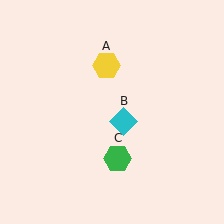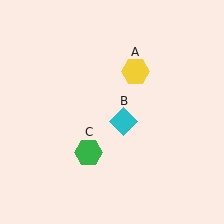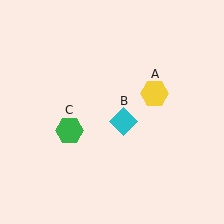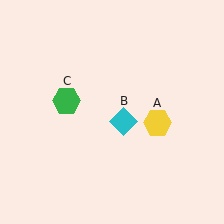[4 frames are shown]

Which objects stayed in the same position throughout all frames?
Cyan diamond (object B) remained stationary.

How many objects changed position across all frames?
2 objects changed position: yellow hexagon (object A), green hexagon (object C).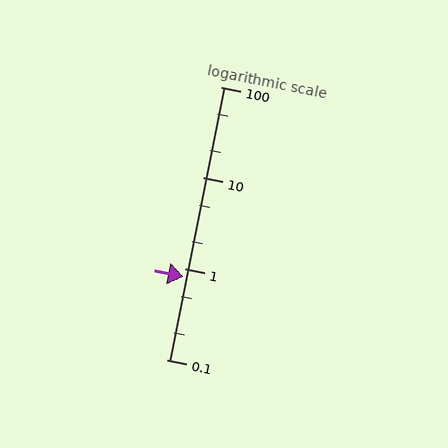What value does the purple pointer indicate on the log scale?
The pointer indicates approximately 0.81.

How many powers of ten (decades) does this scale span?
The scale spans 3 decades, from 0.1 to 100.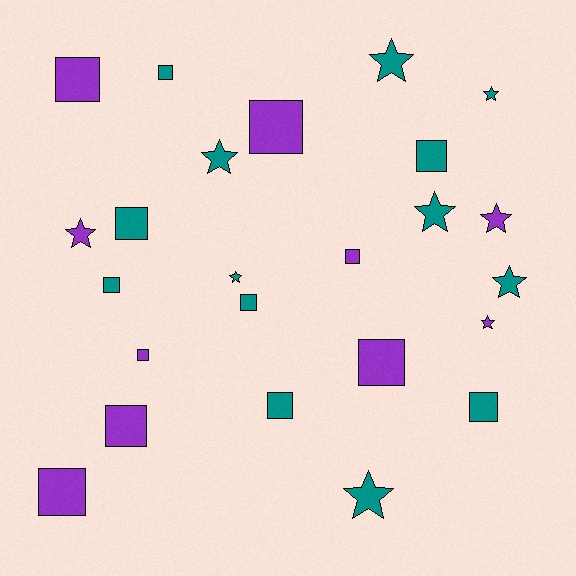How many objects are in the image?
There are 24 objects.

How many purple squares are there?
There are 7 purple squares.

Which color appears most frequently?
Teal, with 14 objects.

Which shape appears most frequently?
Square, with 14 objects.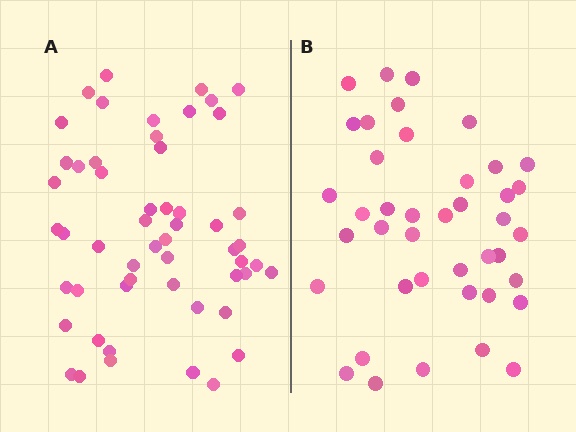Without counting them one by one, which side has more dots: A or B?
Region A (the left region) has more dots.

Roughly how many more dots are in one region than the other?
Region A has approximately 15 more dots than region B.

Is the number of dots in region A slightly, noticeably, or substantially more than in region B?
Region A has noticeably more, but not dramatically so. The ratio is roughly 1.3 to 1.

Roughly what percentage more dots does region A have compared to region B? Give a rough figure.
About 30% more.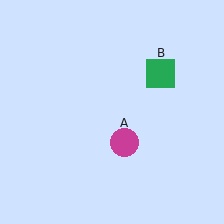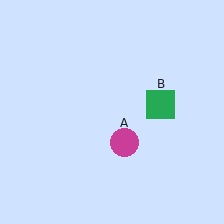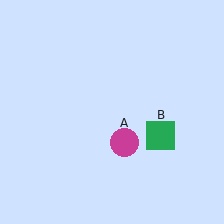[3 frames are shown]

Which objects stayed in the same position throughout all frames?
Magenta circle (object A) remained stationary.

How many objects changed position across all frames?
1 object changed position: green square (object B).